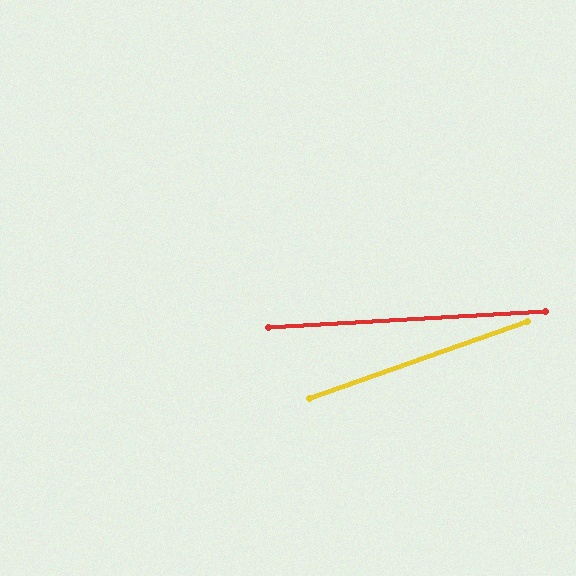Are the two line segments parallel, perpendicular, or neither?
Neither parallel nor perpendicular — they differ by about 16°.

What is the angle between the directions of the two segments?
Approximately 16 degrees.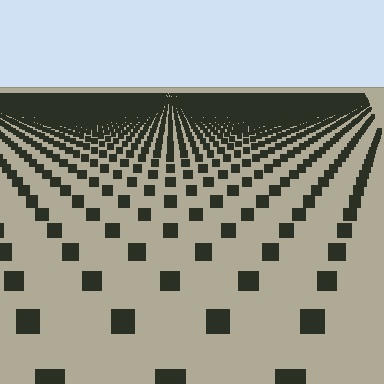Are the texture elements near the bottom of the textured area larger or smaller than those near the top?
Larger. Near the bottom, elements are closer to the viewer and appear at a bigger on-screen size.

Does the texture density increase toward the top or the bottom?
Density increases toward the top.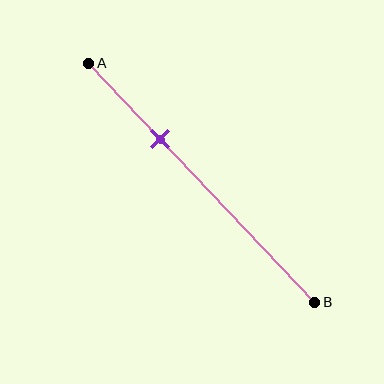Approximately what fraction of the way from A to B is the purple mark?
The purple mark is approximately 30% of the way from A to B.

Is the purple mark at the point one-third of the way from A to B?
Yes, the mark is approximately at the one-third point.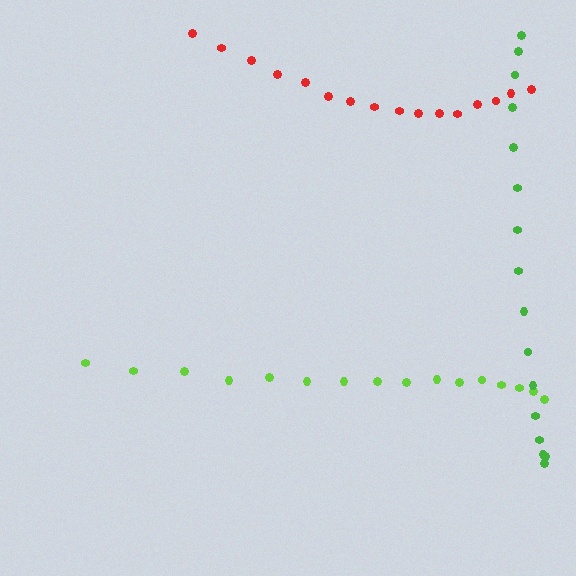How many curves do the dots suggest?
There are 3 distinct paths.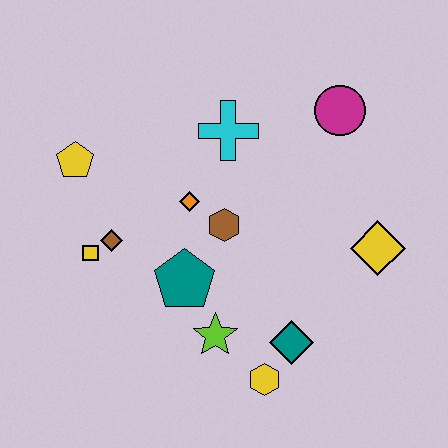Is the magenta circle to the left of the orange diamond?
No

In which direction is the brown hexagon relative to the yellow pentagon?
The brown hexagon is to the right of the yellow pentagon.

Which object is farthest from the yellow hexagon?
The yellow pentagon is farthest from the yellow hexagon.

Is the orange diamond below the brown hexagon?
No